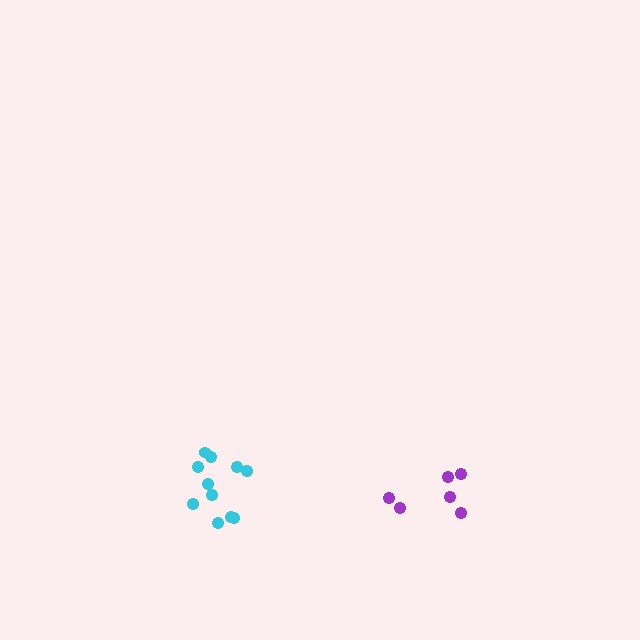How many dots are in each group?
Group 1: 11 dots, Group 2: 6 dots (17 total).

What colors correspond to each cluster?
The clusters are colored: cyan, purple.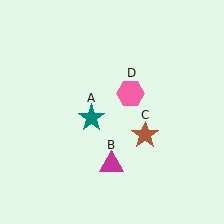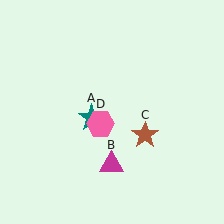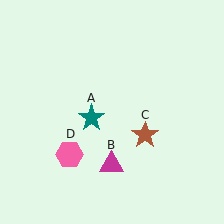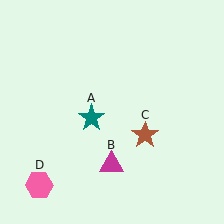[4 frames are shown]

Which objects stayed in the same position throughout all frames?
Teal star (object A) and magenta triangle (object B) and brown star (object C) remained stationary.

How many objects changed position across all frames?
1 object changed position: pink hexagon (object D).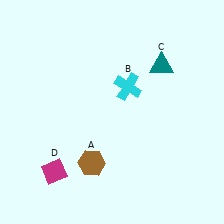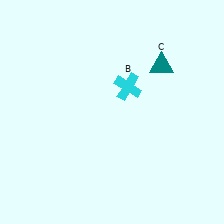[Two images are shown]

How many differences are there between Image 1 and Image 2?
There are 2 differences between the two images.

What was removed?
The brown hexagon (A), the magenta diamond (D) were removed in Image 2.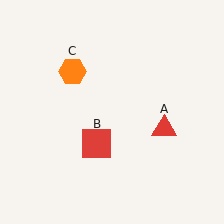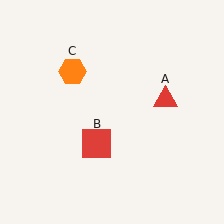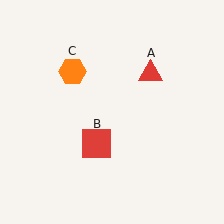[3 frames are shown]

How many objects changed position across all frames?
1 object changed position: red triangle (object A).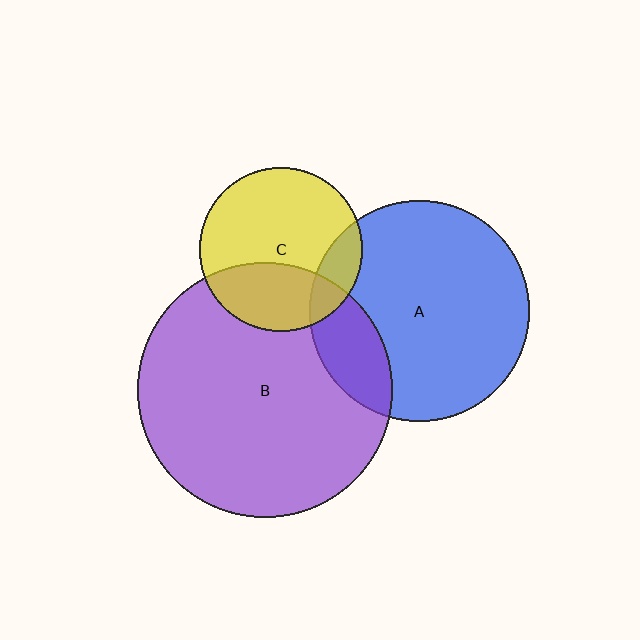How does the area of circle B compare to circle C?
Approximately 2.4 times.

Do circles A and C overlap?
Yes.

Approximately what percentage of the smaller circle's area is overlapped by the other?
Approximately 15%.